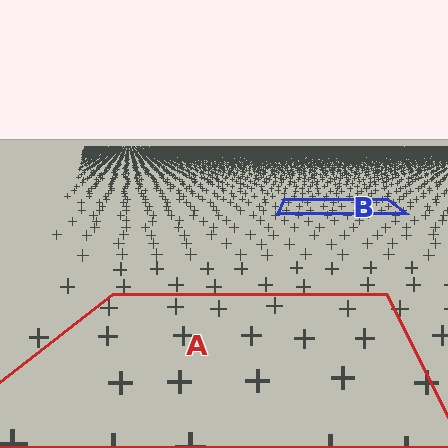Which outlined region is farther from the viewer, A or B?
Region B is farther from the viewer — the texture elements inside it appear smaller and more densely packed.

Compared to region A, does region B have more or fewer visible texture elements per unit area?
Region B has more texture elements per unit area — they are packed more densely because it is farther away.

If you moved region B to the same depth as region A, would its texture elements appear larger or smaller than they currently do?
They would appear larger. At a closer depth, the same texture elements are projected at a bigger on-screen size.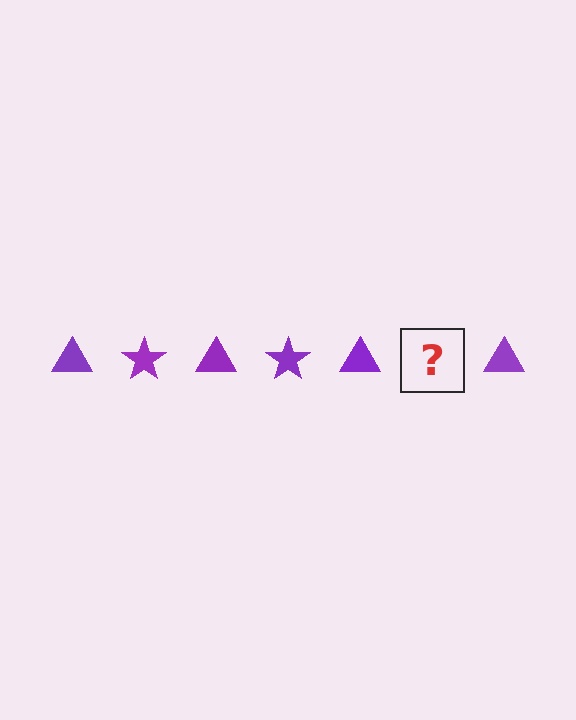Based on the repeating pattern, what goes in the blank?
The blank should be a purple star.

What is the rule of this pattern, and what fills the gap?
The rule is that the pattern cycles through triangle, star shapes in purple. The gap should be filled with a purple star.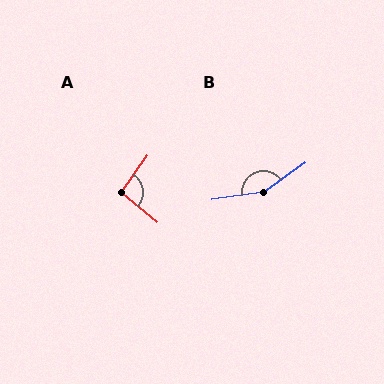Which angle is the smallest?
A, at approximately 95 degrees.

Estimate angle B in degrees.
Approximately 153 degrees.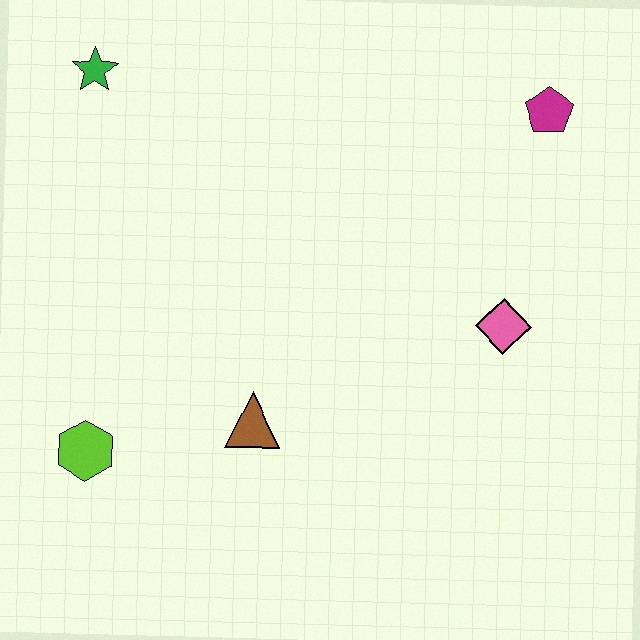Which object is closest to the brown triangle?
The lime hexagon is closest to the brown triangle.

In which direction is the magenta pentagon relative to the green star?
The magenta pentagon is to the right of the green star.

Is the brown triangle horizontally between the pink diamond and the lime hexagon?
Yes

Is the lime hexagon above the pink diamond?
No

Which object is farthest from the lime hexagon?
The magenta pentagon is farthest from the lime hexagon.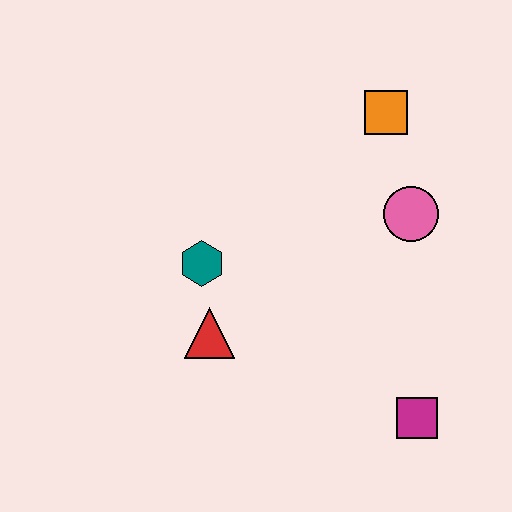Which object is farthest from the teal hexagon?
The magenta square is farthest from the teal hexagon.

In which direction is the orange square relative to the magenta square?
The orange square is above the magenta square.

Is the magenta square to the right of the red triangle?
Yes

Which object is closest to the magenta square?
The pink circle is closest to the magenta square.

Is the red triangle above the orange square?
No